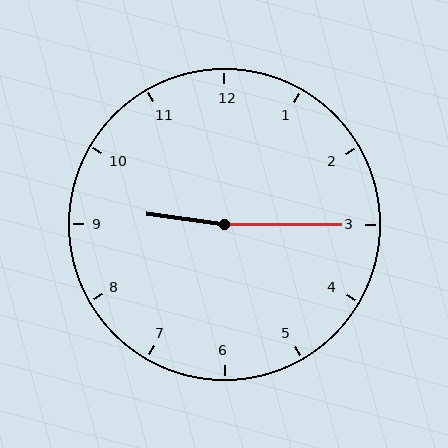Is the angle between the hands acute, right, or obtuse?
It is obtuse.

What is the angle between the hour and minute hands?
Approximately 172 degrees.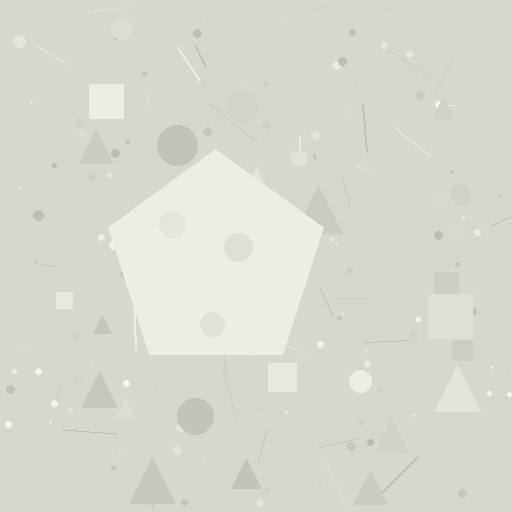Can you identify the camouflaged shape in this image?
The camouflaged shape is a pentagon.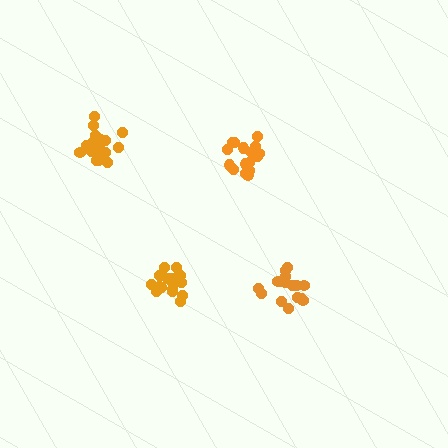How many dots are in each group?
Group 1: 19 dots, Group 2: 16 dots, Group 3: 16 dots, Group 4: 19 dots (70 total).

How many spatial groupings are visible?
There are 4 spatial groupings.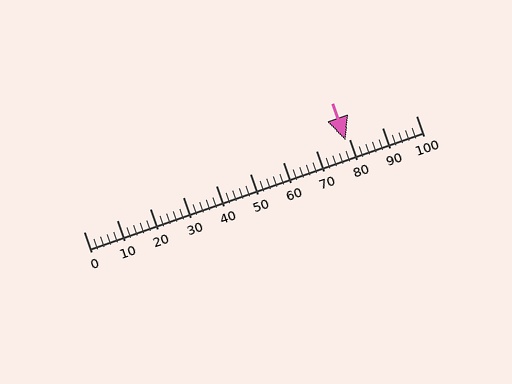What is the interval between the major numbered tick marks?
The major tick marks are spaced 10 units apart.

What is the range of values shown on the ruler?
The ruler shows values from 0 to 100.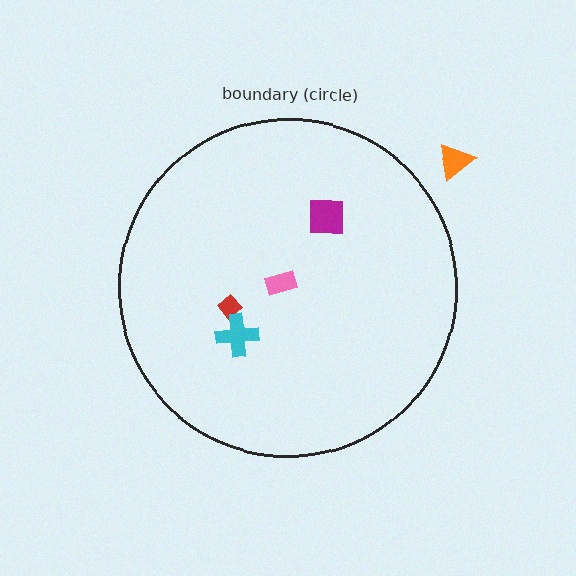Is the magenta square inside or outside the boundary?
Inside.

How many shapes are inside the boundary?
4 inside, 1 outside.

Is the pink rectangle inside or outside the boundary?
Inside.